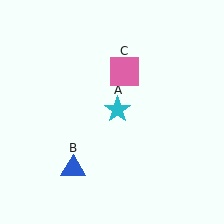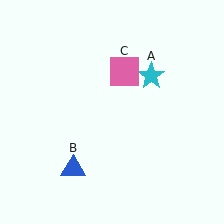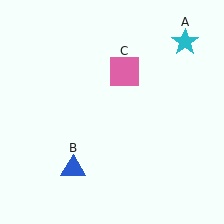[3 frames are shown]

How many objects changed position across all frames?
1 object changed position: cyan star (object A).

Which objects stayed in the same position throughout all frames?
Blue triangle (object B) and pink square (object C) remained stationary.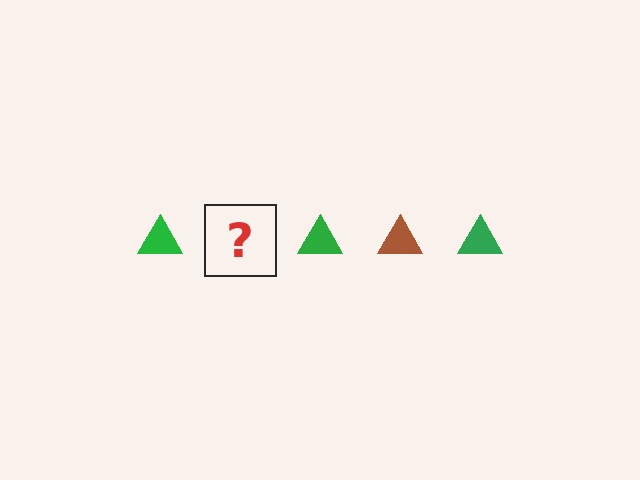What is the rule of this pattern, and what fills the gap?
The rule is that the pattern cycles through green, brown triangles. The gap should be filled with a brown triangle.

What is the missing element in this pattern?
The missing element is a brown triangle.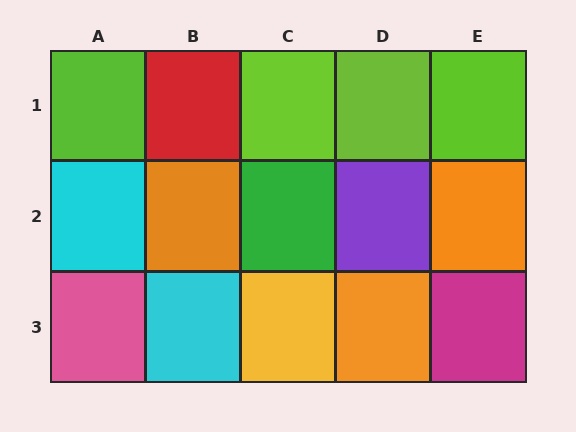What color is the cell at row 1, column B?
Red.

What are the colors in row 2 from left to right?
Cyan, orange, green, purple, orange.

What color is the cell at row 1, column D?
Lime.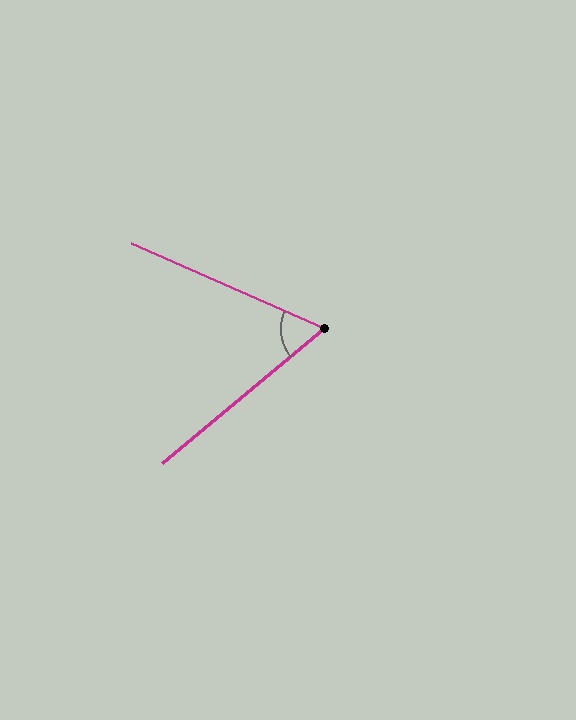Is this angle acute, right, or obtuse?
It is acute.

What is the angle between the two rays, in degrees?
Approximately 63 degrees.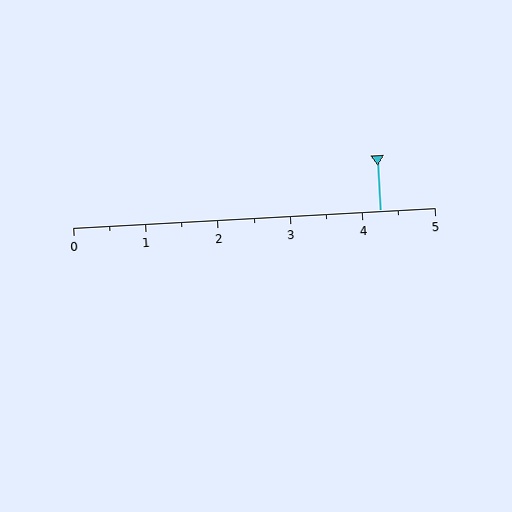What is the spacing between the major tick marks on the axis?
The major ticks are spaced 1 apart.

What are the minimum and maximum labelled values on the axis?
The axis runs from 0 to 5.